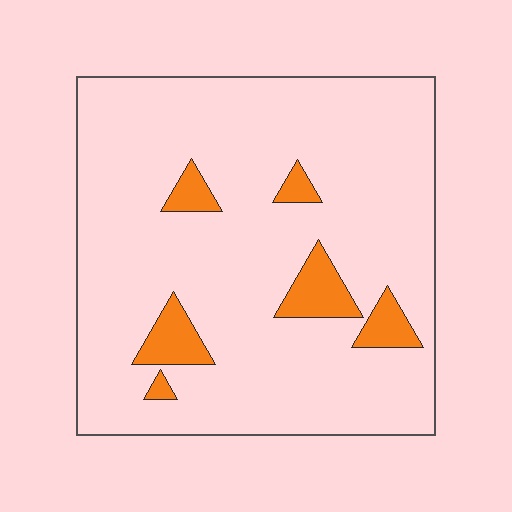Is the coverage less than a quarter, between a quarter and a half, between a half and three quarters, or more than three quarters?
Less than a quarter.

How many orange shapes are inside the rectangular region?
6.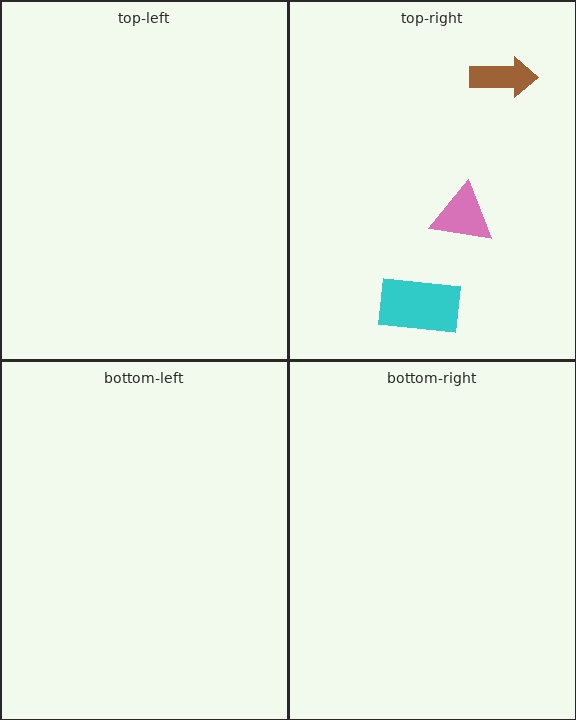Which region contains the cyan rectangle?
The top-right region.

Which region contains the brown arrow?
The top-right region.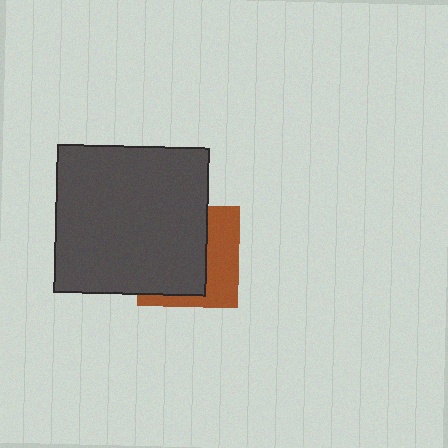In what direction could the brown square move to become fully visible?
The brown square could move right. That would shift it out from behind the dark gray rectangle entirely.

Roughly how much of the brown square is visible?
A small part of it is visible (roughly 39%).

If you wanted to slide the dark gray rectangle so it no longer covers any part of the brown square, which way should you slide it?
Slide it left — that is the most direct way to separate the two shapes.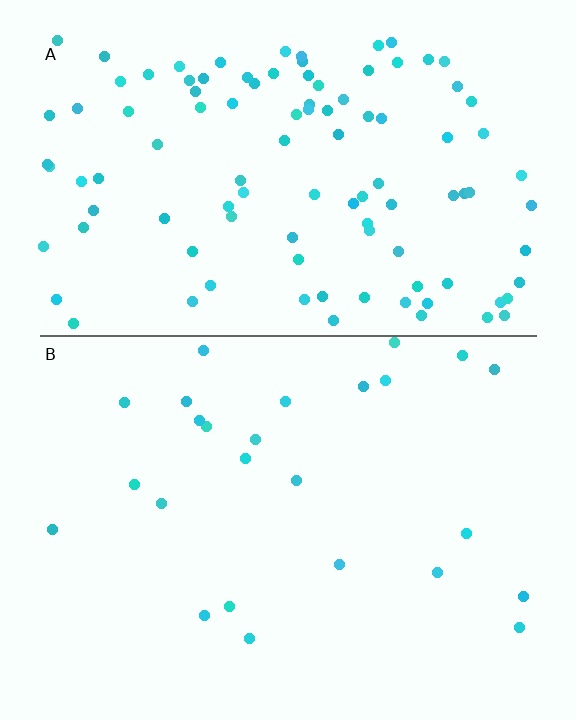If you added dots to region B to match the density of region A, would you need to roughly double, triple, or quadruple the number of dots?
Approximately quadruple.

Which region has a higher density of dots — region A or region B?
A (the top).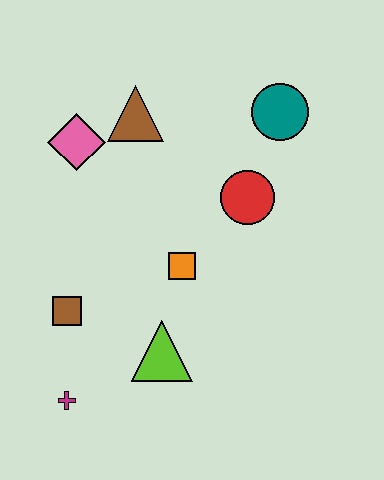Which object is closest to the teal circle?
The red circle is closest to the teal circle.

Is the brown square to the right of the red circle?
No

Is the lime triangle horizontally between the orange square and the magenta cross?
Yes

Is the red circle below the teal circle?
Yes